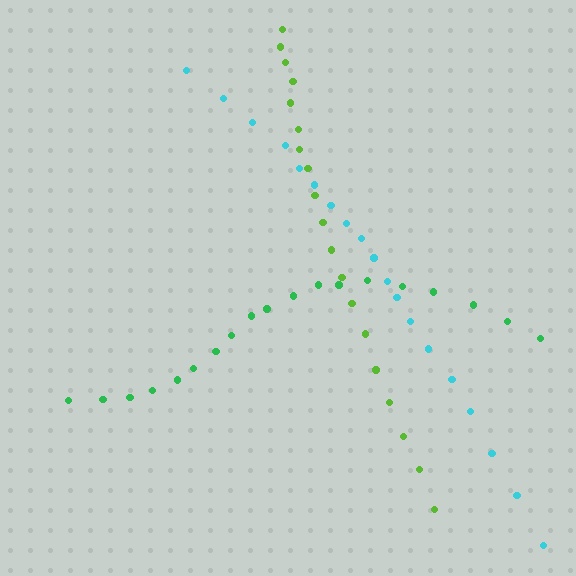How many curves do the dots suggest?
There are 3 distinct paths.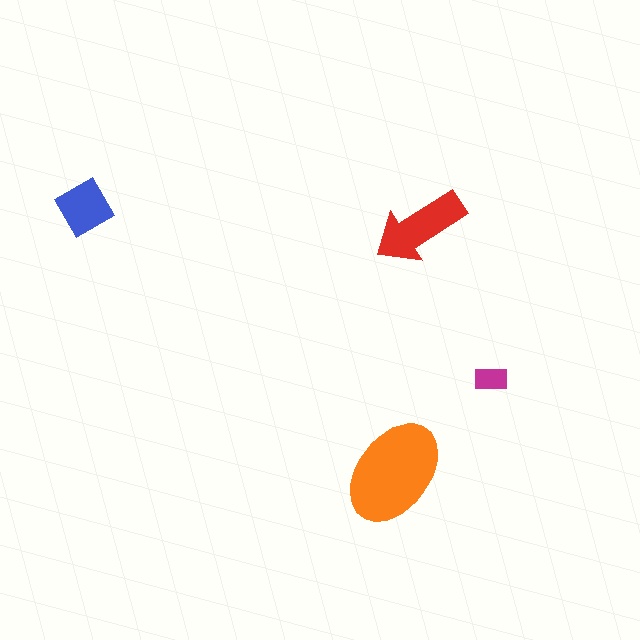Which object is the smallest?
The magenta rectangle.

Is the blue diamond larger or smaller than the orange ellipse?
Smaller.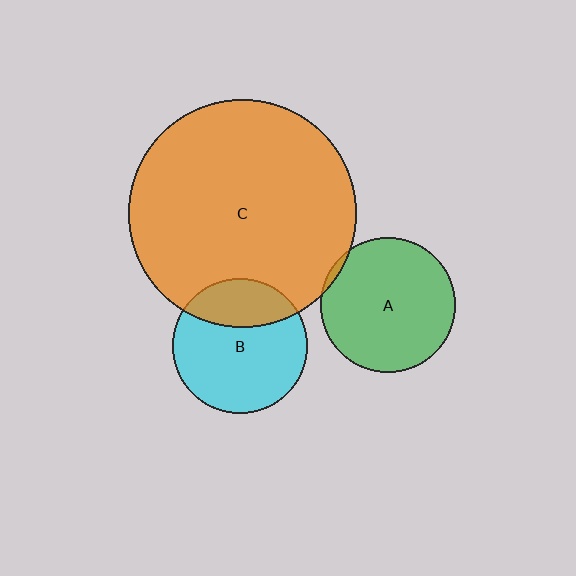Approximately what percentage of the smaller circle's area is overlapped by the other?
Approximately 25%.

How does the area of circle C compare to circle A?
Approximately 2.8 times.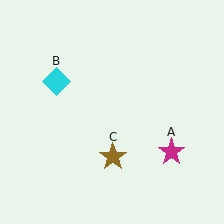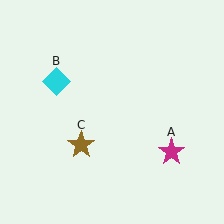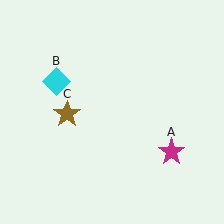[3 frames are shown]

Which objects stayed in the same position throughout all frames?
Magenta star (object A) and cyan diamond (object B) remained stationary.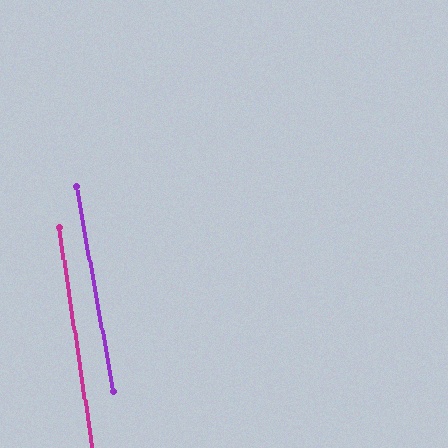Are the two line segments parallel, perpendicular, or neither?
Parallel — their directions differ by only 1.5°.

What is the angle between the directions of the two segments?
Approximately 2 degrees.